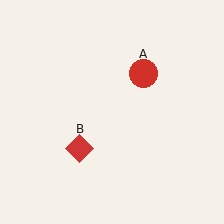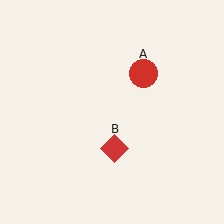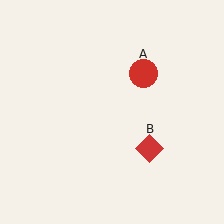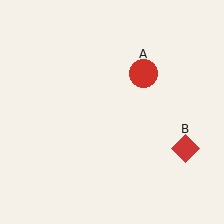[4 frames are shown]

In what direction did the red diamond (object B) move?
The red diamond (object B) moved right.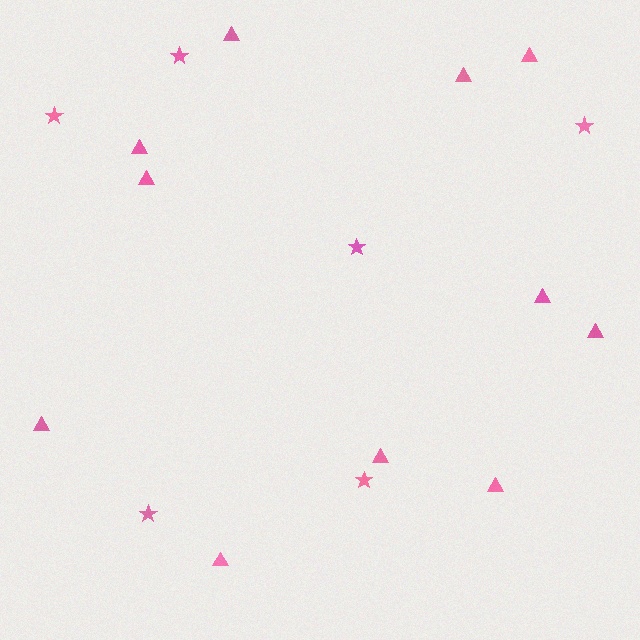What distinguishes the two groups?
There are 2 groups: one group of stars (6) and one group of triangles (11).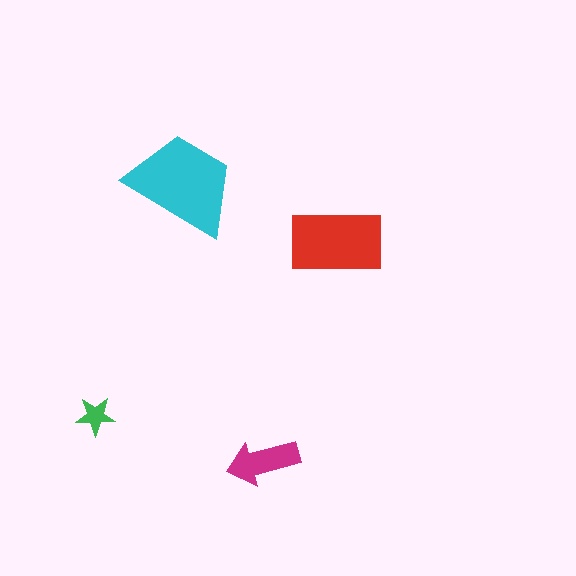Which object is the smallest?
The green star.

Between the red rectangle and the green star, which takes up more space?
The red rectangle.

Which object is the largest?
The cyan trapezoid.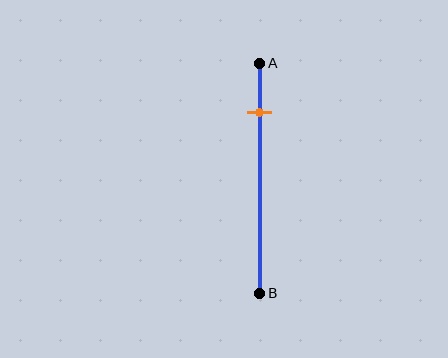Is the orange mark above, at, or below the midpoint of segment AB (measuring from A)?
The orange mark is above the midpoint of segment AB.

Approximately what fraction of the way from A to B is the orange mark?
The orange mark is approximately 20% of the way from A to B.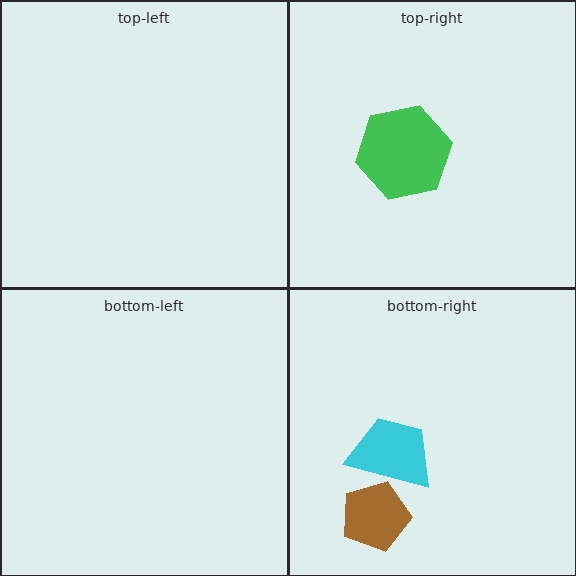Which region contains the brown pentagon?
The bottom-right region.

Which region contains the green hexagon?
The top-right region.